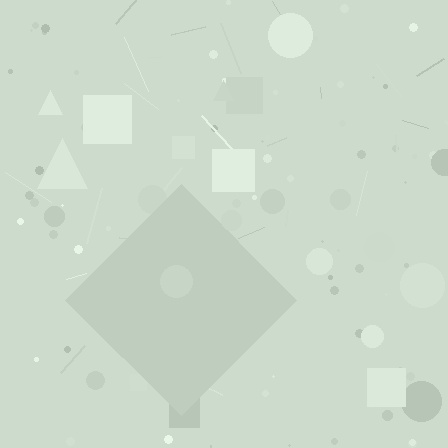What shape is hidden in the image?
A diamond is hidden in the image.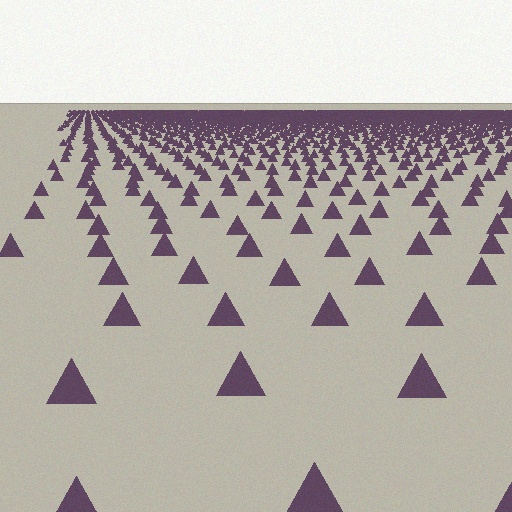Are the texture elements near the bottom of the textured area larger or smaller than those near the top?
Larger. Near the bottom, elements are closer to the viewer and appear at a bigger on-screen size.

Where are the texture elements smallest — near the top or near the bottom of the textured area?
Near the top.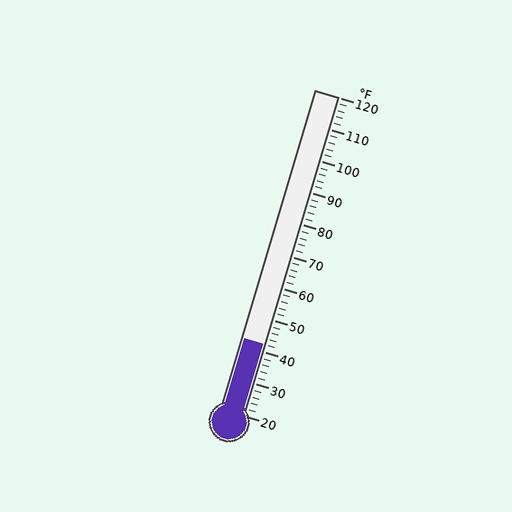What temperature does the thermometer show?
The thermometer shows approximately 42°F.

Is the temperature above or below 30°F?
The temperature is above 30°F.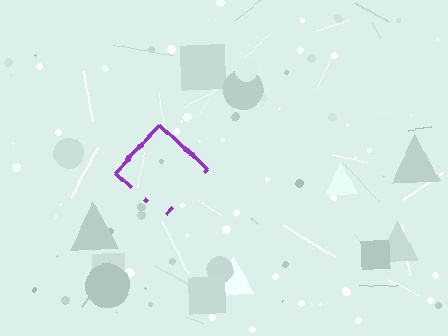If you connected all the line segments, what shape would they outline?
They would outline a diamond.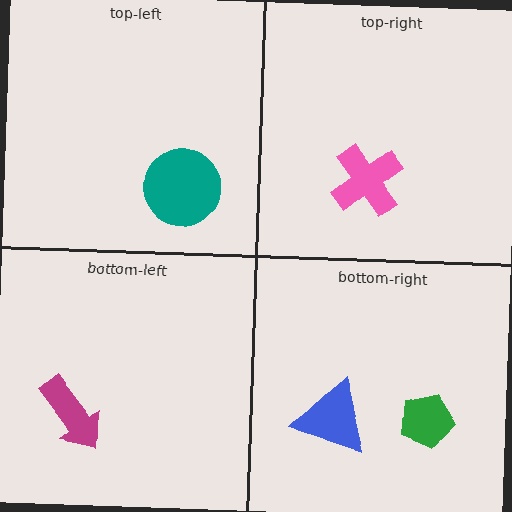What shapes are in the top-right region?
The pink cross.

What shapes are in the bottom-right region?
The green pentagon, the blue triangle.